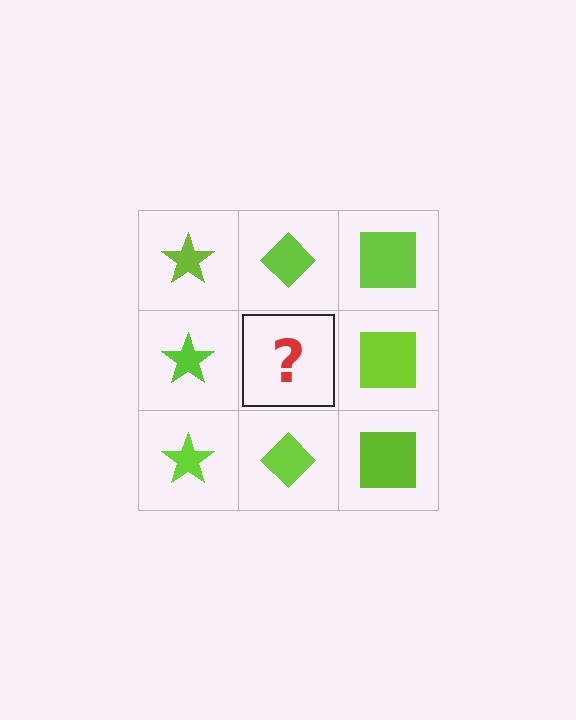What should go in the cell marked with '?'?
The missing cell should contain a lime diamond.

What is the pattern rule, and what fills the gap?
The rule is that each column has a consistent shape. The gap should be filled with a lime diamond.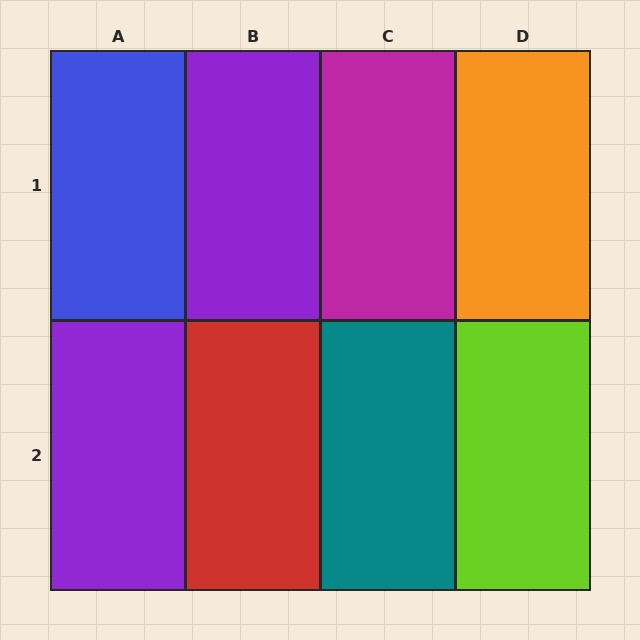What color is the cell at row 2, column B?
Red.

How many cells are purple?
2 cells are purple.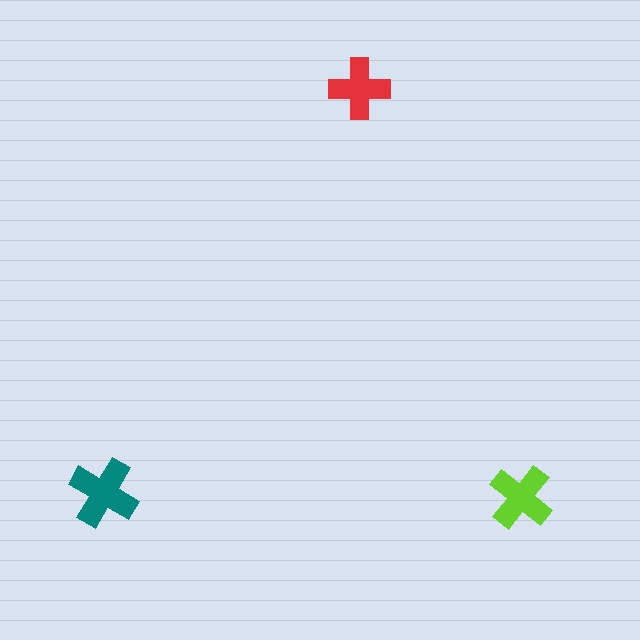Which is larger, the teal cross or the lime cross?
The teal one.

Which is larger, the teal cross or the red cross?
The teal one.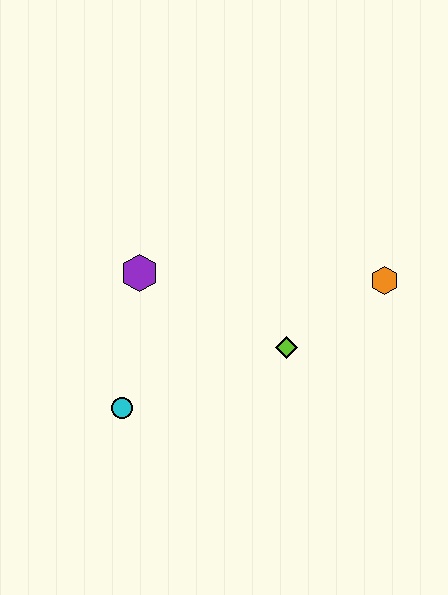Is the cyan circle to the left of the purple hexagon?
Yes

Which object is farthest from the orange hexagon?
The cyan circle is farthest from the orange hexagon.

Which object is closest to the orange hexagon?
The lime diamond is closest to the orange hexagon.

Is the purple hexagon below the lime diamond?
No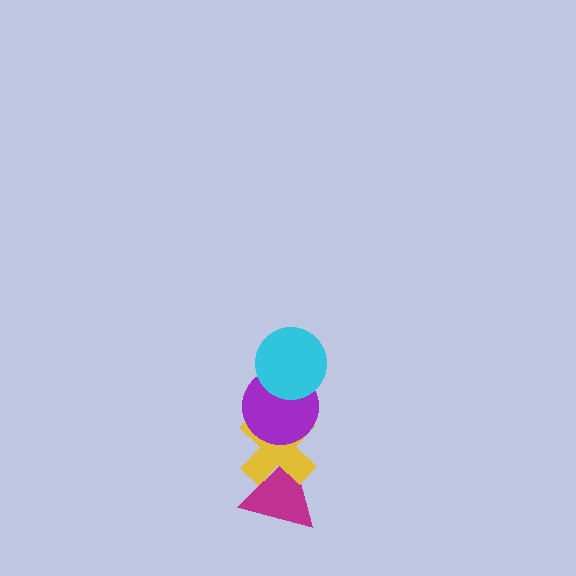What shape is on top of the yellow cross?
The purple circle is on top of the yellow cross.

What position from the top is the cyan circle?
The cyan circle is 1st from the top.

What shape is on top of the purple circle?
The cyan circle is on top of the purple circle.